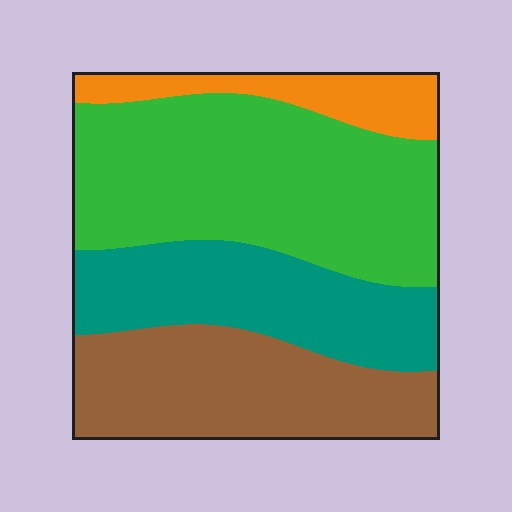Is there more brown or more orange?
Brown.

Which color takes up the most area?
Green, at roughly 40%.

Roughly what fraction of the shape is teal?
Teal takes up about one quarter (1/4) of the shape.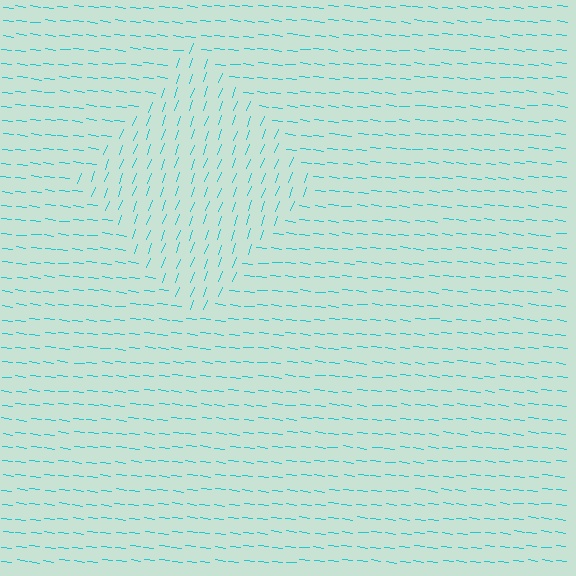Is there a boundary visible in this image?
Yes, there is a texture boundary formed by a change in line orientation.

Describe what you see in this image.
The image is filled with small cyan line segments. A diamond region in the image has lines oriented differently from the surrounding lines, creating a visible texture boundary.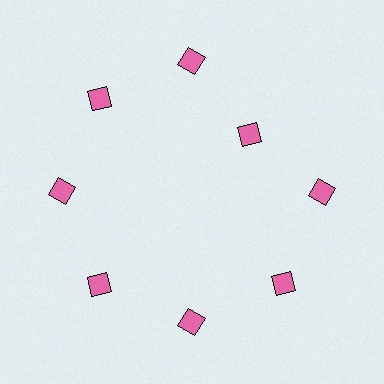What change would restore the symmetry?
The symmetry would be restored by moving it outward, back onto the ring so that all 8 diamonds sit at equal angles and equal distance from the center.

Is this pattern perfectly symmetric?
No. The 8 pink diamonds are arranged in a ring, but one element near the 2 o'clock position is pulled inward toward the center, breaking the 8-fold rotational symmetry.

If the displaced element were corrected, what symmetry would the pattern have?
It would have 8-fold rotational symmetry — the pattern would map onto itself every 45 degrees.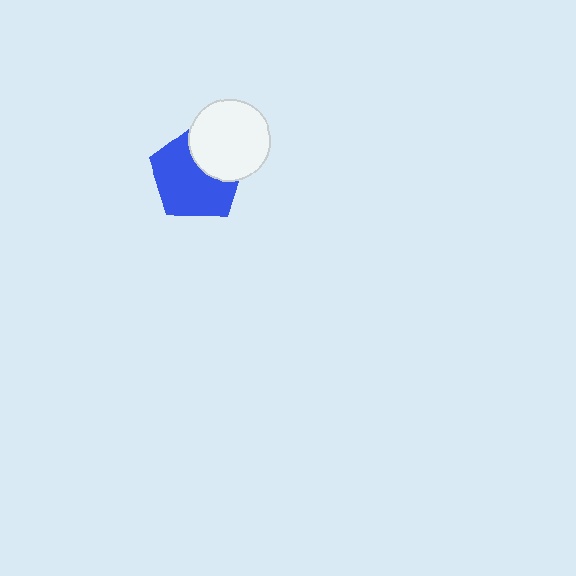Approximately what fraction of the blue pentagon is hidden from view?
Roughly 33% of the blue pentagon is hidden behind the white circle.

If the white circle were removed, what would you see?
You would see the complete blue pentagon.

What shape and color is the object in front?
The object in front is a white circle.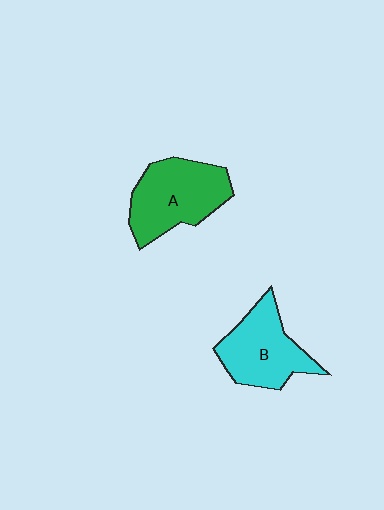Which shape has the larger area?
Shape A (green).